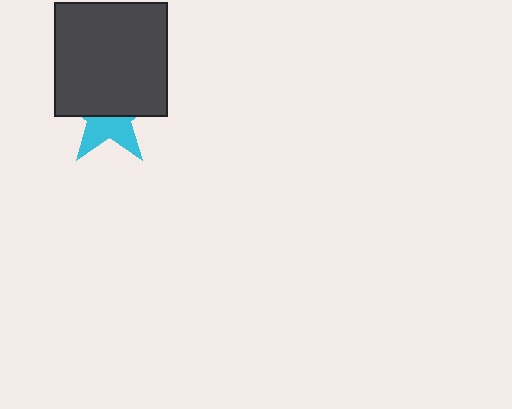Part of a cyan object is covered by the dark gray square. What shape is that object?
It is a star.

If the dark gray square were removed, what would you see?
You would see the complete cyan star.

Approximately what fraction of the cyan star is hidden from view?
Roughly 58% of the cyan star is hidden behind the dark gray square.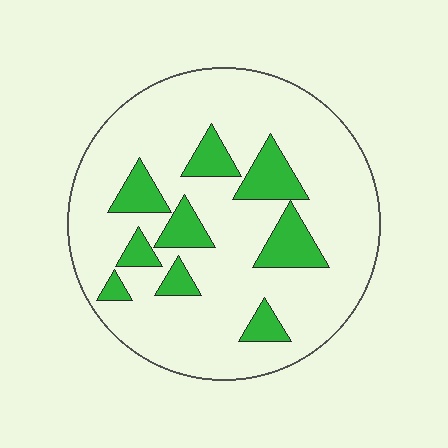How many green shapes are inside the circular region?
9.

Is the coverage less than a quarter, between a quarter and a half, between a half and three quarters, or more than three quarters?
Less than a quarter.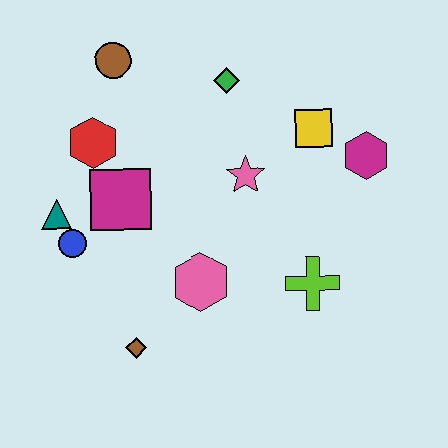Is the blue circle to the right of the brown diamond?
No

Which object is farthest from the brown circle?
The lime cross is farthest from the brown circle.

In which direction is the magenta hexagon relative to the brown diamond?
The magenta hexagon is to the right of the brown diamond.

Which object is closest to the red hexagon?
The magenta square is closest to the red hexagon.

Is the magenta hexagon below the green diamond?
Yes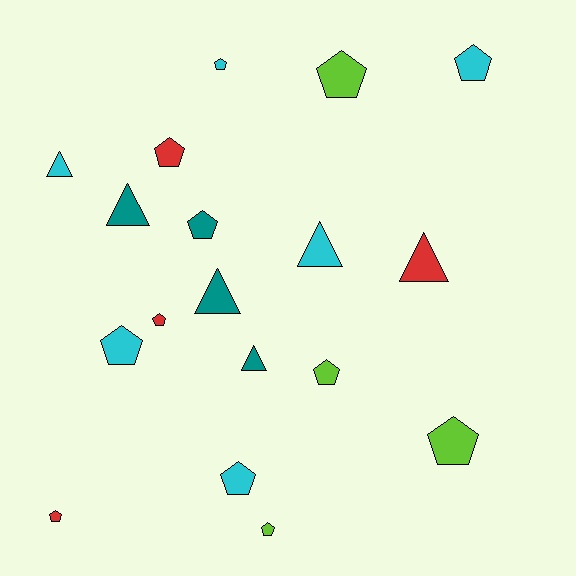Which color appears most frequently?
Cyan, with 6 objects.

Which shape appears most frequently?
Pentagon, with 12 objects.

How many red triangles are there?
There is 1 red triangle.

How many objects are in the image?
There are 18 objects.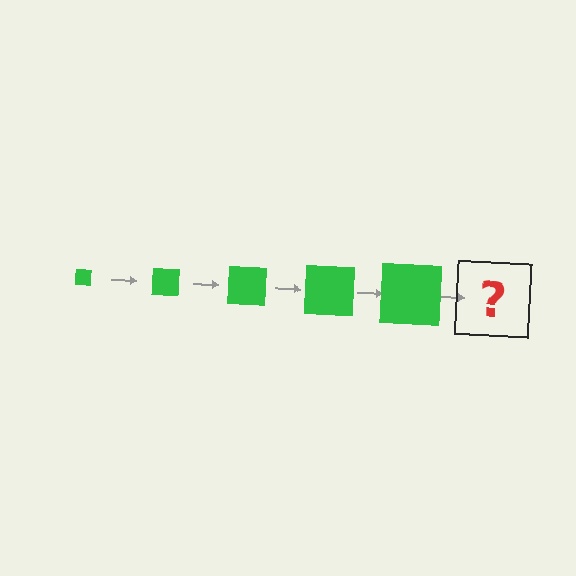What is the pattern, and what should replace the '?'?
The pattern is that the square gets progressively larger each step. The '?' should be a green square, larger than the previous one.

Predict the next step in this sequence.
The next step is a green square, larger than the previous one.